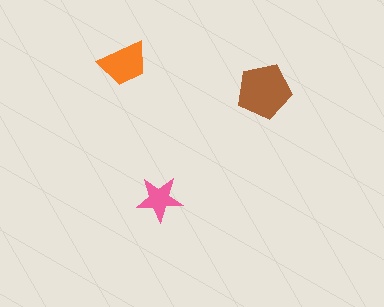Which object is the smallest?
The pink star.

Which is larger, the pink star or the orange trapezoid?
The orange trapezoid.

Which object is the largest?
The brown pentagon.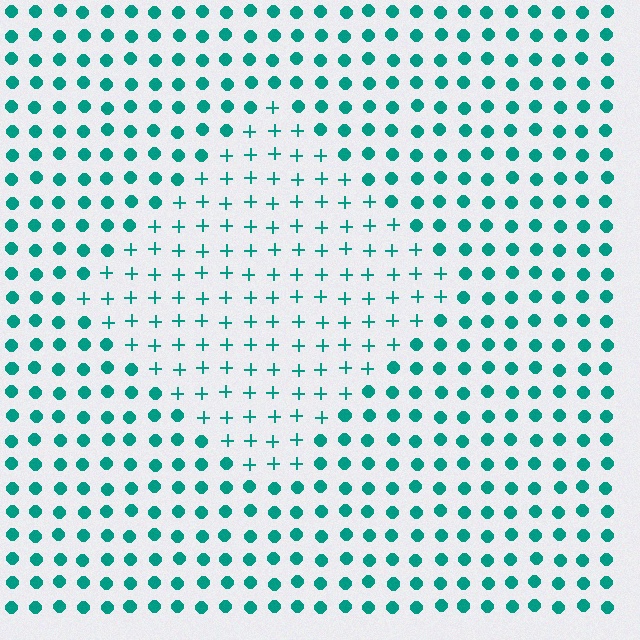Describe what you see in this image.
The image is filled with small teal elements arranged in a uniform grid. A diamond-shaped region contains plus signs, while the surrounding area contains circles. The boundary is defined purely by the change in element shape.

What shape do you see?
I see a diamond.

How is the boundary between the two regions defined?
The boundary is defined by a change in element shape: plus signs inside vs. circles outside. All elements share the same color and spacing.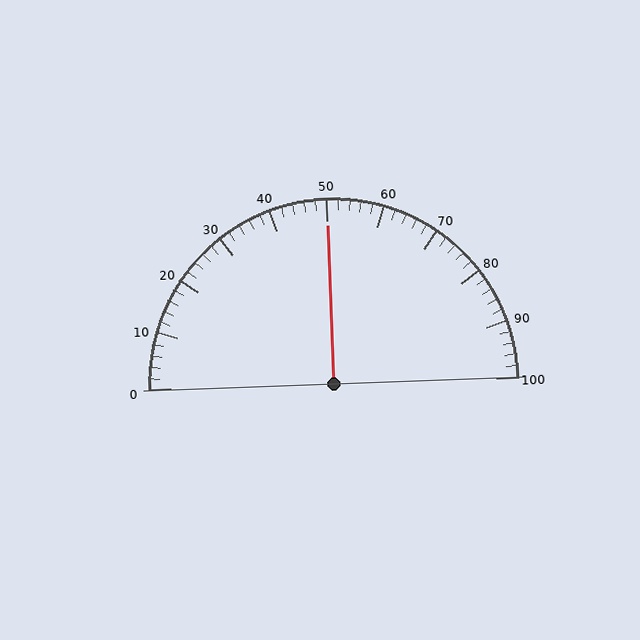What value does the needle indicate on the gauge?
The needle indicates approximately 50.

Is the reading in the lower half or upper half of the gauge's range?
The reading is in the upper half of the range (0 to 100).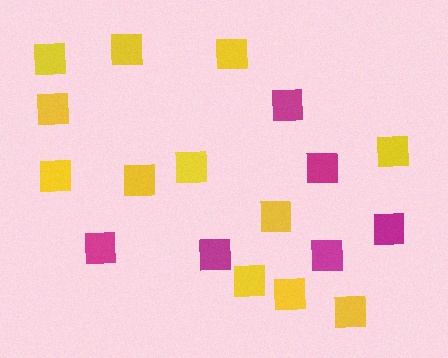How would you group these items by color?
There are 2 groups: one group of magenta squares (6) and one group of yellow squares (12).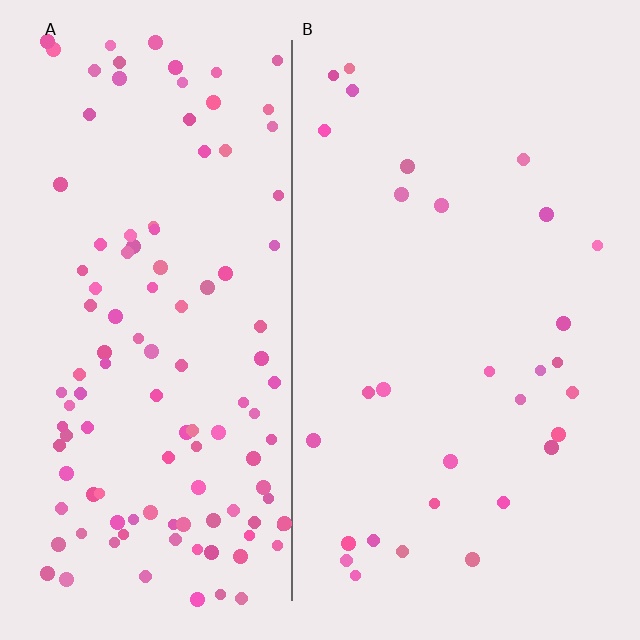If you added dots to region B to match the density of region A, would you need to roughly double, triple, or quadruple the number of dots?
Approximately quadruple.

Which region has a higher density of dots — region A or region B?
A (the left).